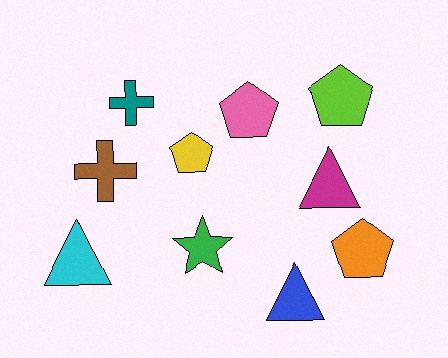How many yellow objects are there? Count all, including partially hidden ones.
There is 1 yellow object.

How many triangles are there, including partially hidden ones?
There are 3 triangles.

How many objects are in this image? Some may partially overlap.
There are 10 objects.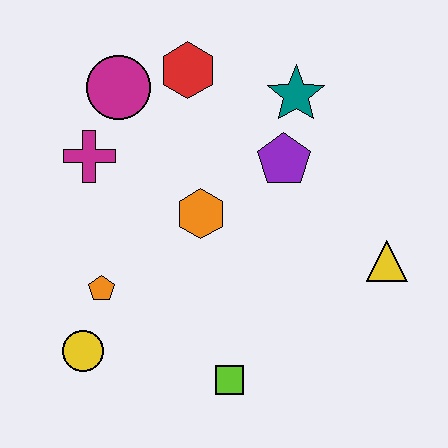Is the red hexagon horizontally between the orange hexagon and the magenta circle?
Yes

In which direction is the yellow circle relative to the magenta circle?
The yellow circle is below the magenta circle.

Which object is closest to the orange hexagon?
The purple pentagon is closest to the orange hexagon.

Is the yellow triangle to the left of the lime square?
No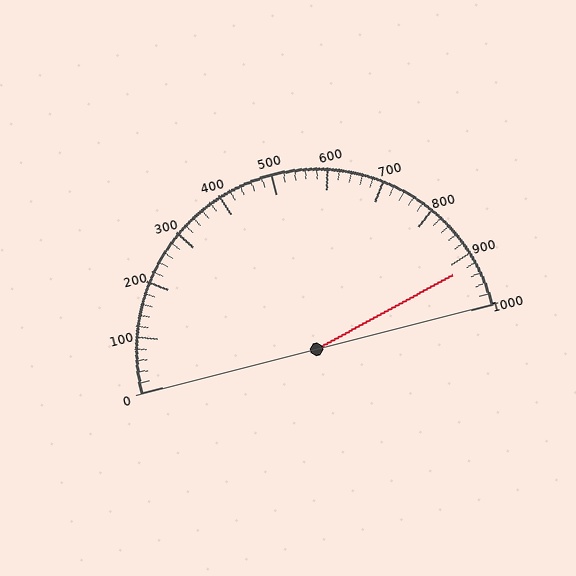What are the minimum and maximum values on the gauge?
The gauge ranges from 0 to 1000.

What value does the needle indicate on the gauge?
The needle indicates approximately 920.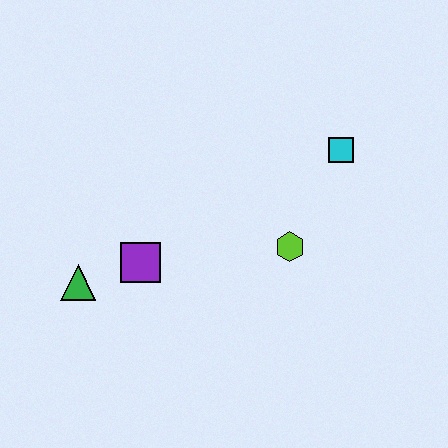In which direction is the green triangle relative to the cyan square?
The green triangle is to the left of the cyan square.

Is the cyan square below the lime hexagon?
No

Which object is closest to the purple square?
The green triangle is closest to the purple square.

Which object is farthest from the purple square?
The cyan square is farthest from the purple square.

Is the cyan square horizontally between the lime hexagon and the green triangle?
No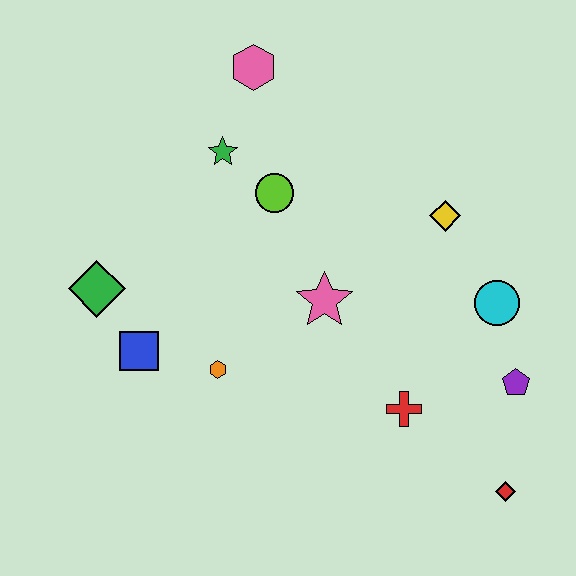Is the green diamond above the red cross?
Yes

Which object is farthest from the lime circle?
The red diamond is farthest from the lime circle.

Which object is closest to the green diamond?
The blue square is closest to the green diamond.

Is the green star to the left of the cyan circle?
Yes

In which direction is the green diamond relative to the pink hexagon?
The green diamond is below the pink hexagon.